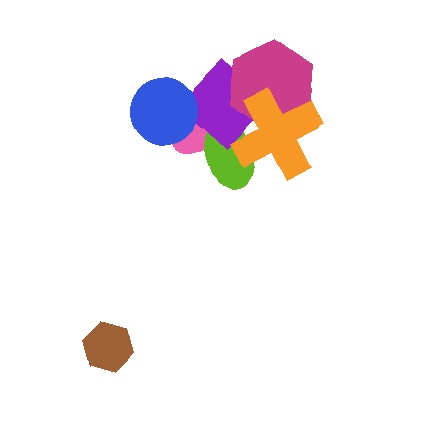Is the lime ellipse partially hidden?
Yes, it is partially covered by another shape.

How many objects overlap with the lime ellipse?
3 objects overlap with the lime ellipse.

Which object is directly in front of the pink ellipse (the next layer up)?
The lime ellipse is directly in front of the pink ellipse.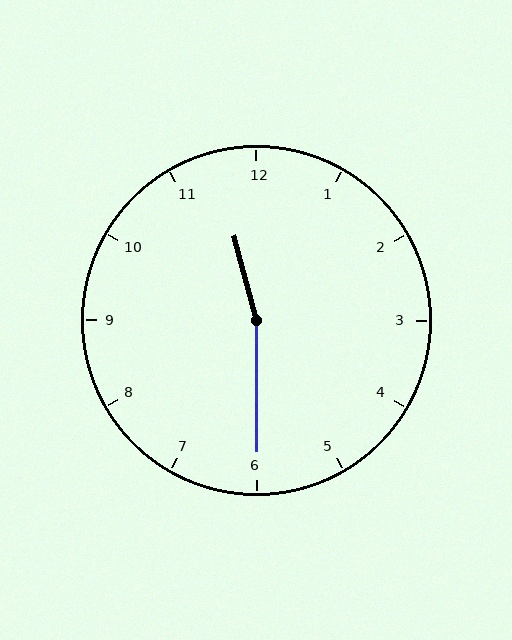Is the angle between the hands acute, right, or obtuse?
It is obtuse.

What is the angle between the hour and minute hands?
Approximately 165 degrees.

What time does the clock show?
11:30.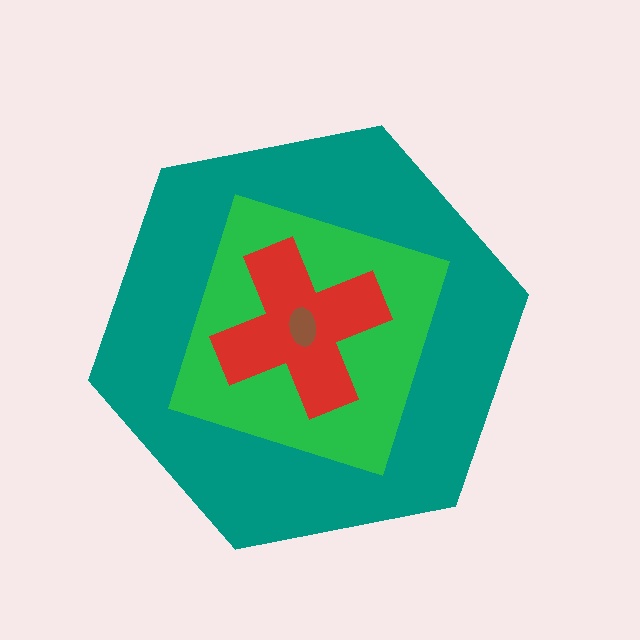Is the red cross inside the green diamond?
Yes.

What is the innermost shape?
The brown ellipse.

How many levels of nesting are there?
4.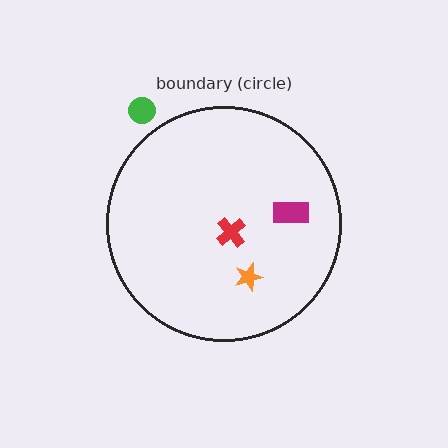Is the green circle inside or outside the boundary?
Outside.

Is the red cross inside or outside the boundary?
Inside.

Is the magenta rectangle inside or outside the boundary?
Inside.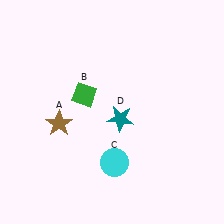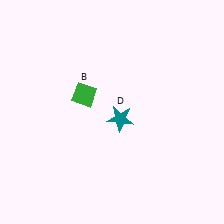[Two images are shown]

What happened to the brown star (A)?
The brown star (A) was removed in Image 2. It was in the bottom-left area of Image 1.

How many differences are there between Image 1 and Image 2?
There are 2 differences between the two images.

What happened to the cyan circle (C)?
The cyan circle (C) was removed in Image 2. It was in the bottom-right area of Image 1.